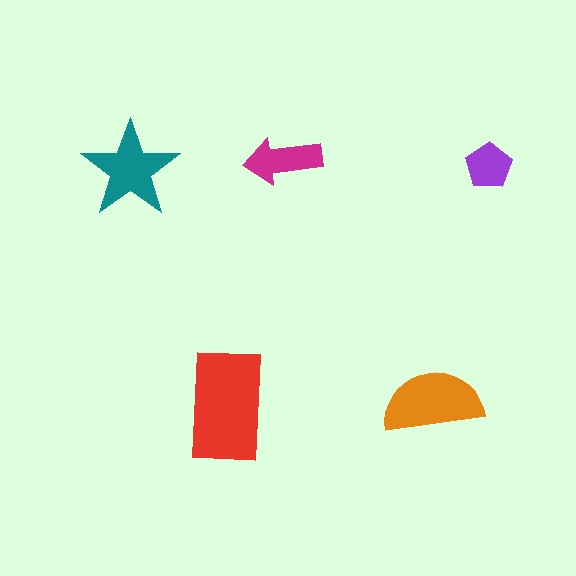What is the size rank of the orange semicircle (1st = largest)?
2nd.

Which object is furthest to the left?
The teal star is leftmost.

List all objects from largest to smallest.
The red rectangle, the orange semicircle, the teal star, the magenta arrow, the purple pentagon.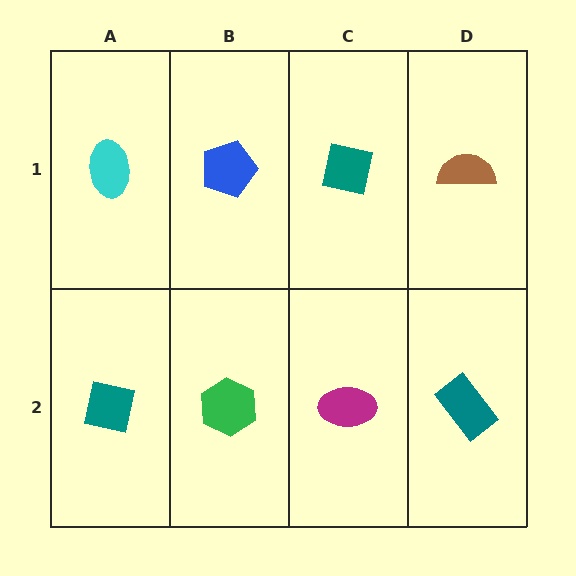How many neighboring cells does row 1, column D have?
2.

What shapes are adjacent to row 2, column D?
A brown semicircle (row 1, column D), a magenta ellipse (row 2, column C).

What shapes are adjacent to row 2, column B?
A blue pentagon (row 1, column B), a teal square (row 2, column A), a magenta ellipse (row 2, column C).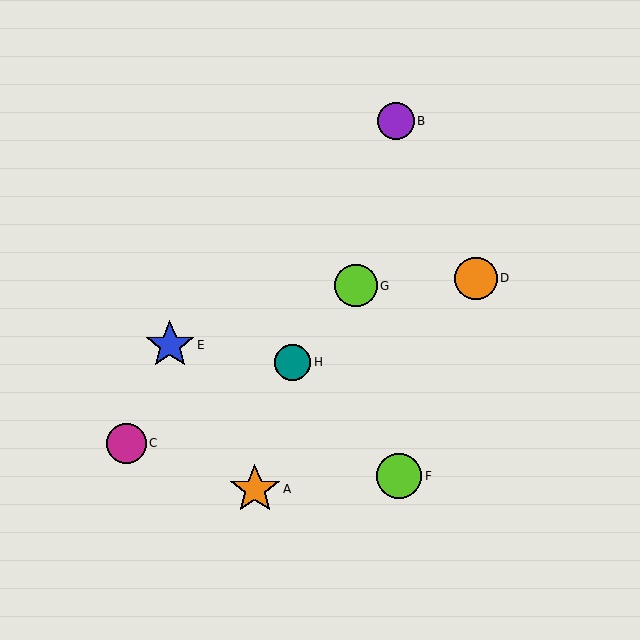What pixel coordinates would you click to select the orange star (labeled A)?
Click at (255, 489) to select the orange star A.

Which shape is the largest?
The orange star (labeled A) is the largest.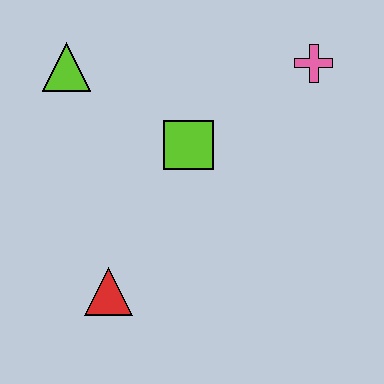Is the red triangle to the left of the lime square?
Yes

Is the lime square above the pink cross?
No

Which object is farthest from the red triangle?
The pink cross is farthest from the red triangle.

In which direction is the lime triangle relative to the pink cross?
The lime triangle is to the left of the pink cross.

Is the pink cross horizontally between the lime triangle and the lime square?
No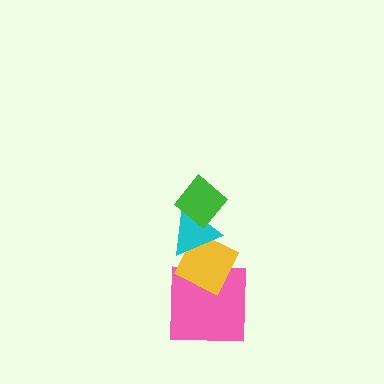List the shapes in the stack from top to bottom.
From top to bottom: the green diamond, the cyan triangle, the yellow diamond, the pink square.